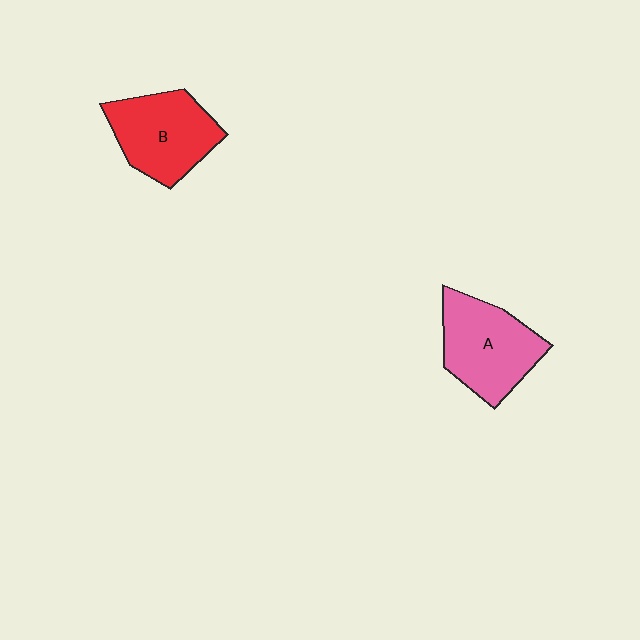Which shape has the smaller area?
Shape B (red).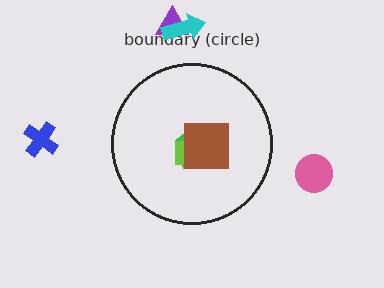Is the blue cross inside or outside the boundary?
Outside.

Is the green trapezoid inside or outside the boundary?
Inside.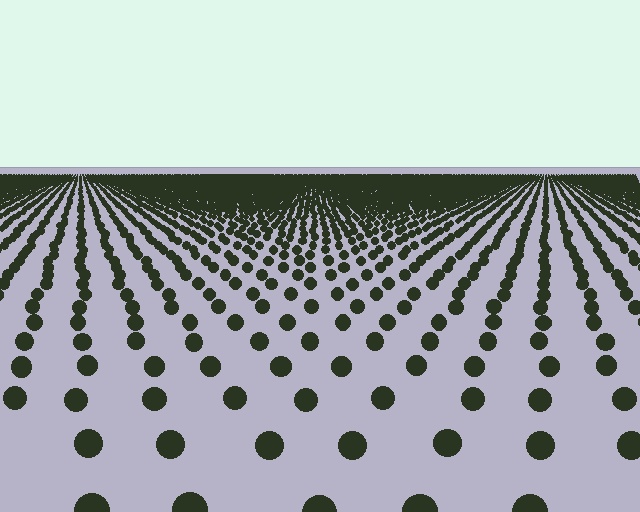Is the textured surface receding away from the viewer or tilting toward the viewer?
The surface is receding away from the viewer. Texture elements get smaller and denser toward the top.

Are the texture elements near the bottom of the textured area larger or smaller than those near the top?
Larger. Near the bottom, elements are closer to the viewer and appear at a bigger on-screen size.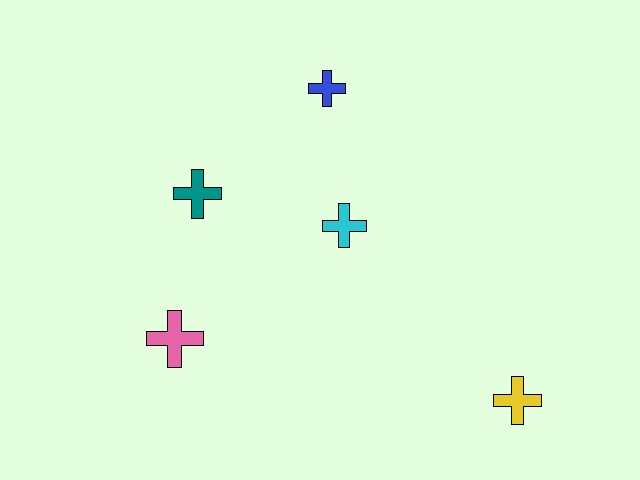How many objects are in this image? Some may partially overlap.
There are 5 objects.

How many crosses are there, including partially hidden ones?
There are 5 crosses.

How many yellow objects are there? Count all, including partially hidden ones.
There is 1 yellow object.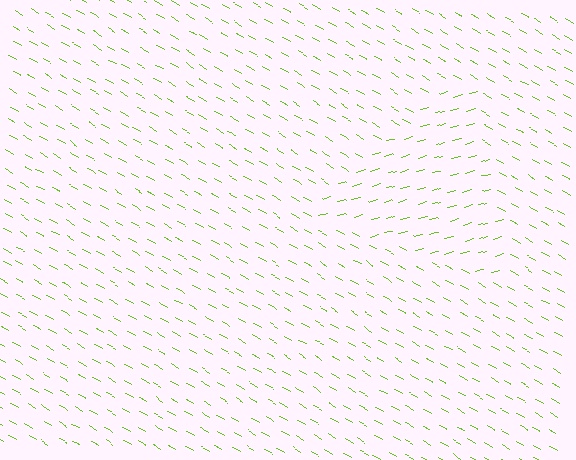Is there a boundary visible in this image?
Yes, there is a texture boundary formed by a change in line orientation.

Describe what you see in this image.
The image is filled with small lime line segments. A triangle region in the image has lines oriented differently from the surrounding lines, creating a visible texture boundary.